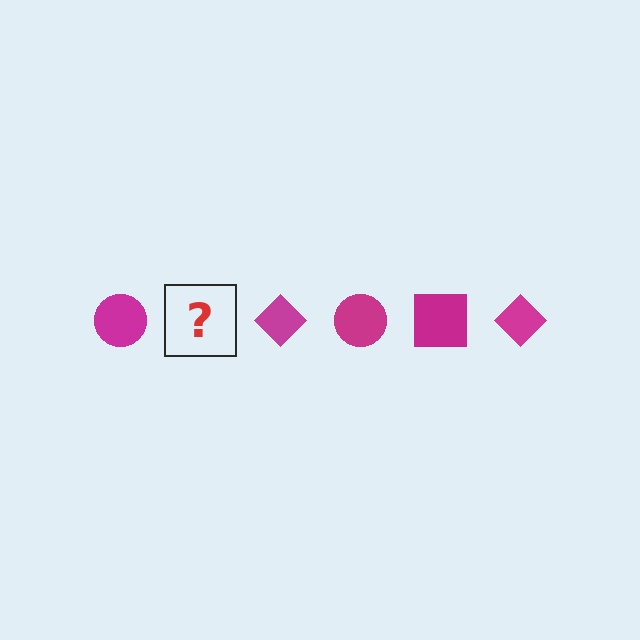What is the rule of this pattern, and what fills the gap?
The rule is that the pattern cycles through circle, square, diamond shapes in magenta. The gap should be filled with a magenta square.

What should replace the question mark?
The question mark should be replaced with a magenta square.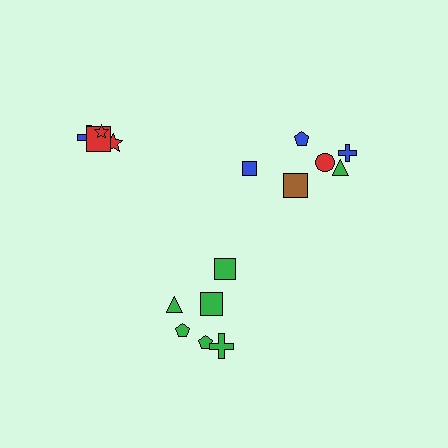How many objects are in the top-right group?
There are 6 objects.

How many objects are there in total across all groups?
There are 16 objects.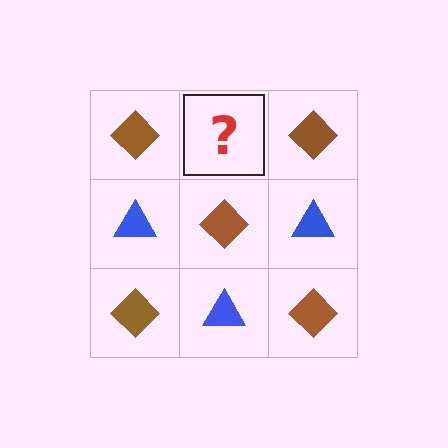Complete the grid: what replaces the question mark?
The question mark should be replaced with a blue triangle.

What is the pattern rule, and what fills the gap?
The rule is that it alternates brown diamond and blue triangle in a checkerboard pattern. The gap should be filled with a blue triangle.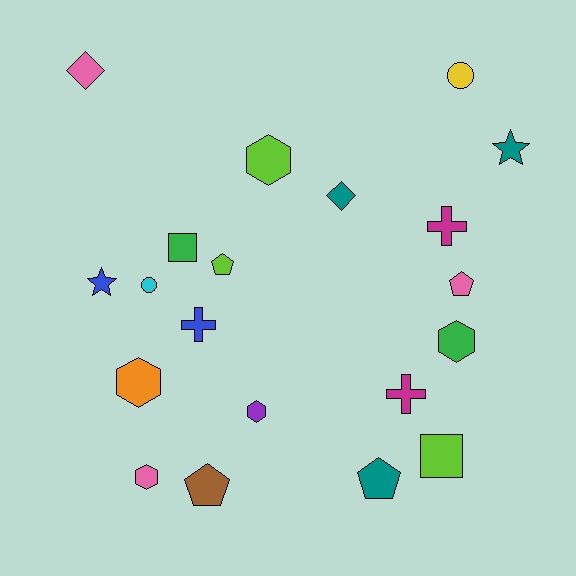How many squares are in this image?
There are 2 squares.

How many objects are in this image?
There are 20 objects.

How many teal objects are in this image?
There are 3 teal objects.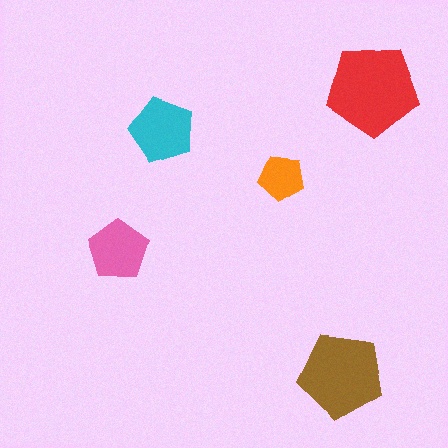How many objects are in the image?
There are 5 objects in the image.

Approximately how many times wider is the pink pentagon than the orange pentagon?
About 1.5 times wider.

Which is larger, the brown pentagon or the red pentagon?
The red one.